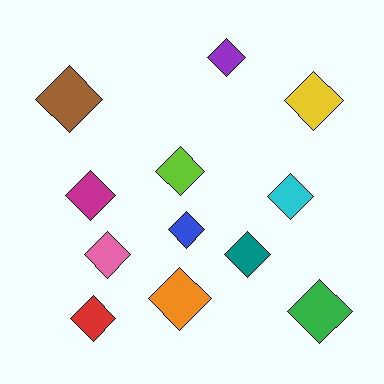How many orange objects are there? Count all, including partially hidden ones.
There is 1 orange object.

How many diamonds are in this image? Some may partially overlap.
There are 12 diamonds.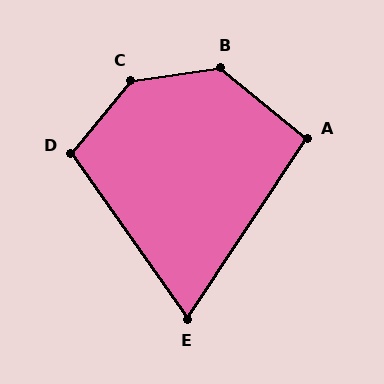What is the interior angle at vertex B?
Approximately 133 degrees (obtuse).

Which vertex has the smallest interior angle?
E, at approximately 69 degrees.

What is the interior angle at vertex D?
Approximately 105 degrees (obtuse).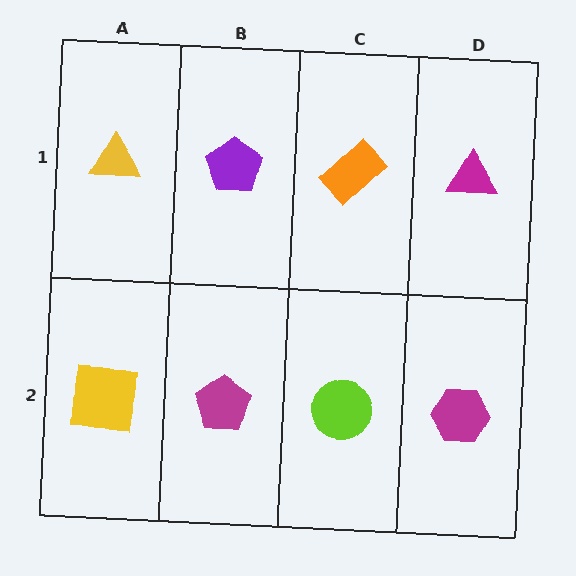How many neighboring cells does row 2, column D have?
2.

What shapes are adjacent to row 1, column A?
A yellow square (row 2, column A), a purple pentagon (row 1, column B).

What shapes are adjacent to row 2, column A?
A yellow triangle (row 1, column A), a magenta pentagon (row 2, column B).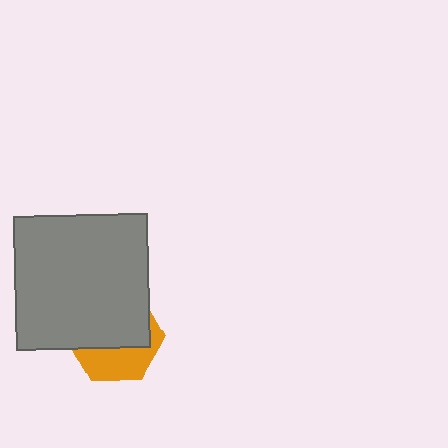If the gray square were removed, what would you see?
You would see the complete orange hexagon.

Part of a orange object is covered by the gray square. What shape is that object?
It is a hexagon.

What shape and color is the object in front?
The object in front is a gray square.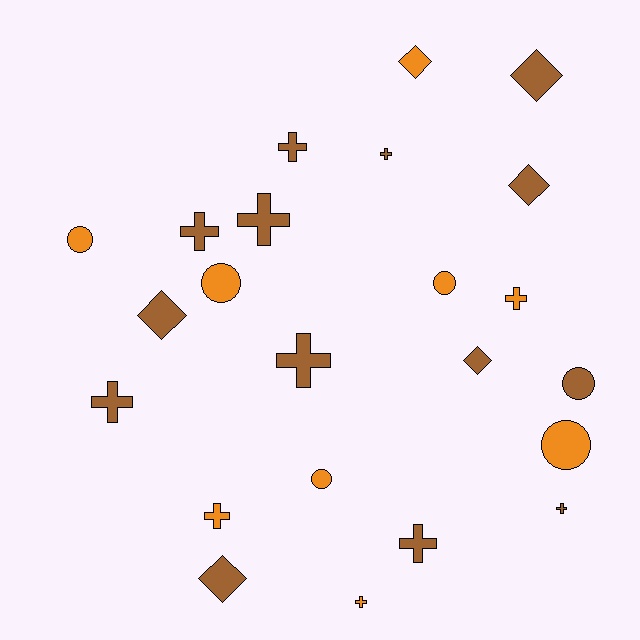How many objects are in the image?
There are 23 objects.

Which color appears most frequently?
Brown, with 14 objects.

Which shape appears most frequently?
Cross, with 11 objects.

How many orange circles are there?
There are 5 orange circles.